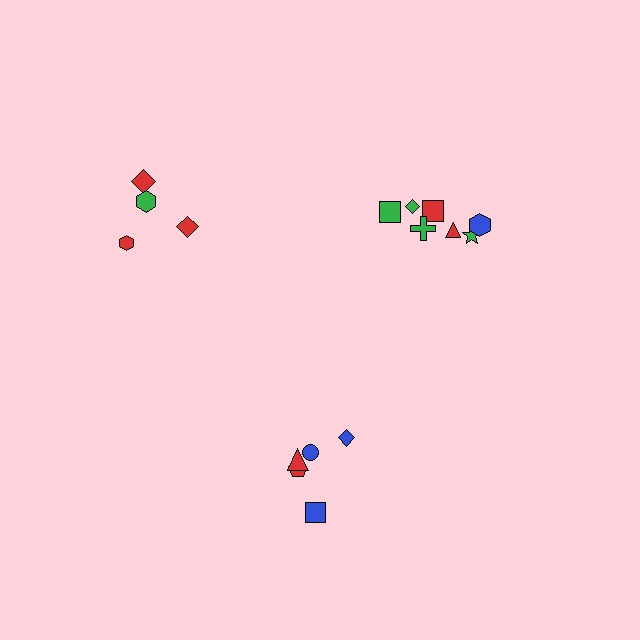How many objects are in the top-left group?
There are 4 objects.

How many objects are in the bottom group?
There are 5 objects.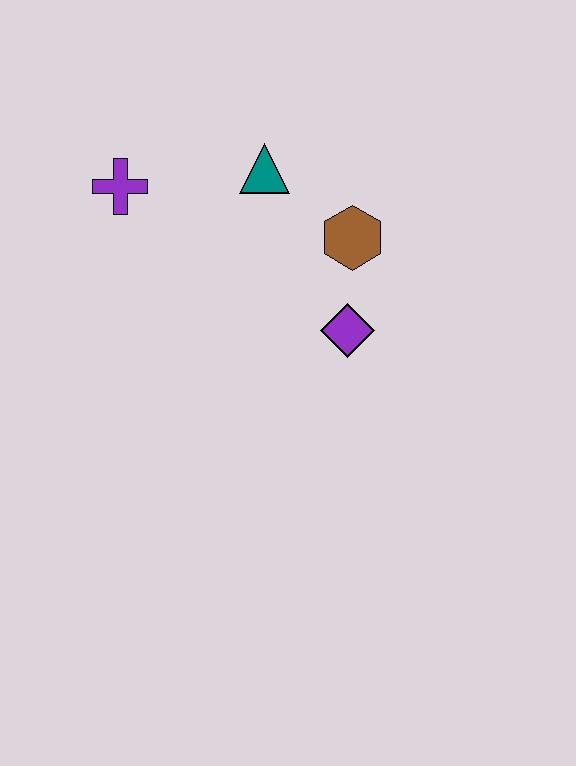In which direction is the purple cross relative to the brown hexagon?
The purple cross is to the left of the brown hexagon.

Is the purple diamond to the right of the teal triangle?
Yes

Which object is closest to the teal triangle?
The brown hexagon is closest to the teal triangle.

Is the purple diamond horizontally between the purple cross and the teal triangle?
No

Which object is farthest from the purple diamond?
The purple cross is farthest from the purple diamond.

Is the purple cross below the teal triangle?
Yes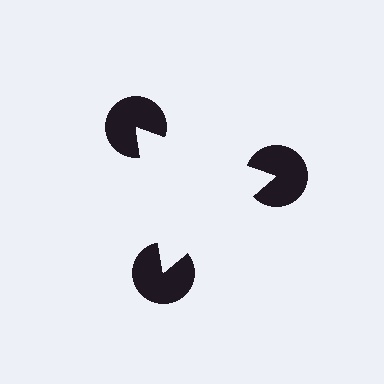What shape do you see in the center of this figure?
An illusory triangle — its edges are inferred from the aligned wedge cuts in the pac-man discs, not physically drawn.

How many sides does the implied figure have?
3 sides.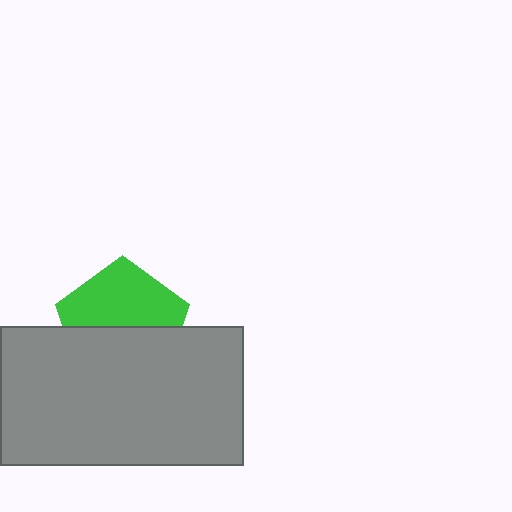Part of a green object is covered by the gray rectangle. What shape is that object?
It is a pentagon.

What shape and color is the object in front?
The object in front is a gray rectangle.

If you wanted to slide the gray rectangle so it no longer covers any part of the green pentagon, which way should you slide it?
Slide it down — that is the most direct way to separate the two shapes.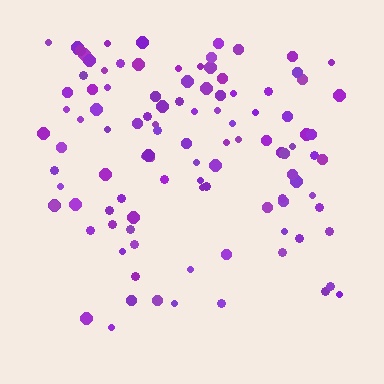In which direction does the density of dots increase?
From bottom to top, with the top side densest.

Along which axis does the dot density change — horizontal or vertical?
Vertical.